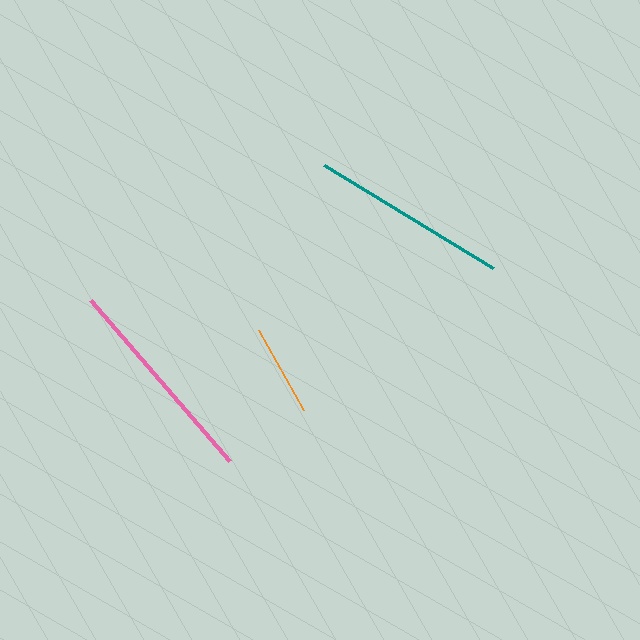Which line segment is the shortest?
The orange line is the shortest at approximately 91 pixels.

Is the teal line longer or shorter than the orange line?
The teal line is longer than the orange line.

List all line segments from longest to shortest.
From longest to shortest: pink, teal, orange.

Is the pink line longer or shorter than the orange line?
The pink line is longer than the orange line.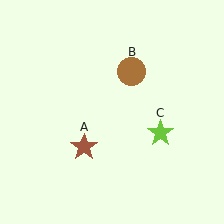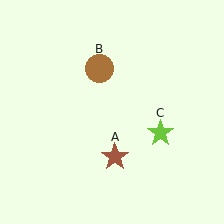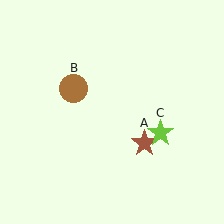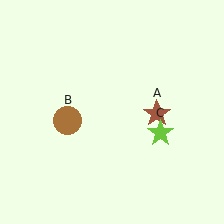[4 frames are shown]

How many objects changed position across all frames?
2 objects changed position: brown star (object A), brown circle (object B).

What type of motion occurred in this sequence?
The brown star (object A), brown circle (object B) rotated counterclockwise around the center of the scene.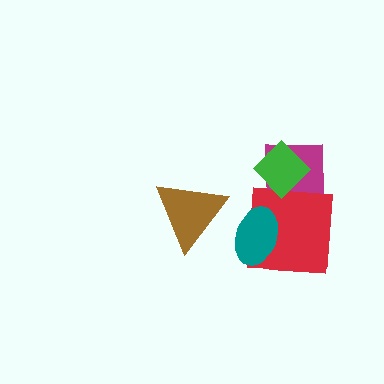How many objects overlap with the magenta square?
2 objects overlap with the magenta square.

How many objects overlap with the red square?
2 objects overlap with the red square.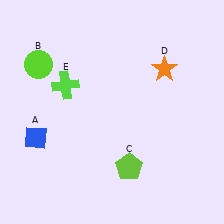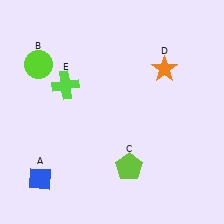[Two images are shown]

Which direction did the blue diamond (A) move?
The blue diamond (A) moved down.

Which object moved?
The blue diamond (A) moved down.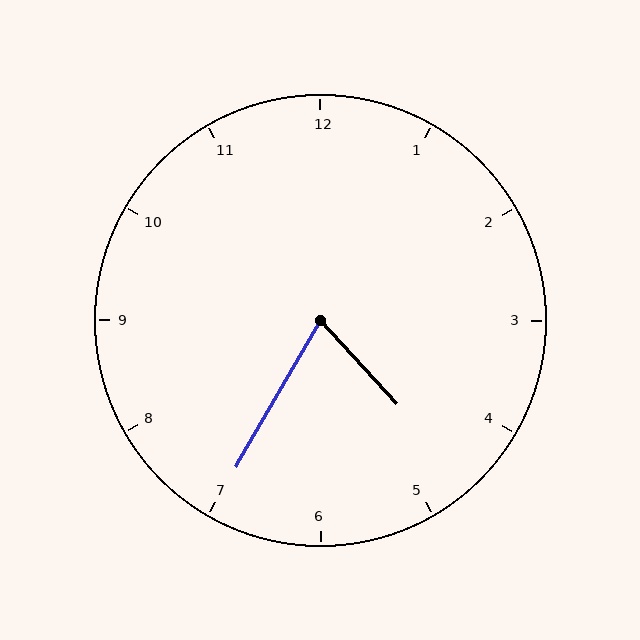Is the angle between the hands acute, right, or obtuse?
It is acute.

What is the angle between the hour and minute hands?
Approximately 72 degrees.